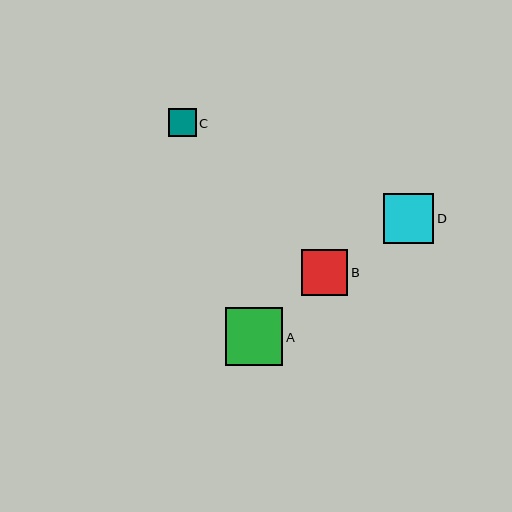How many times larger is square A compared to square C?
Square A is approximately 2.1 times the size of square C.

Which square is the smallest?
Square C is the smallest with a size of approximately 28 pixels.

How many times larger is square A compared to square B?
Square A is approximately 1.2 times the size of square B.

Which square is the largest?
Square A is the largest with a size of approximately 57 pixels.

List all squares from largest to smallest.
From largest to smallest: A, D, B, C.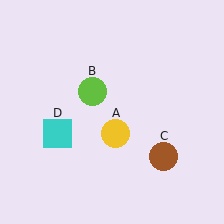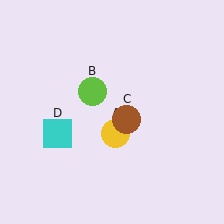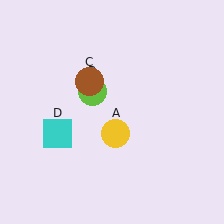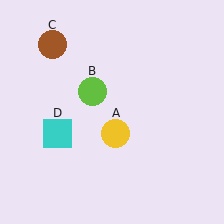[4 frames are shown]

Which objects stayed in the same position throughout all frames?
Yellow circle (object A) and lime circle (object B) and cyan square (object D) remained stationary.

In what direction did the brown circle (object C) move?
The brown circle (object C) moved up and to the left.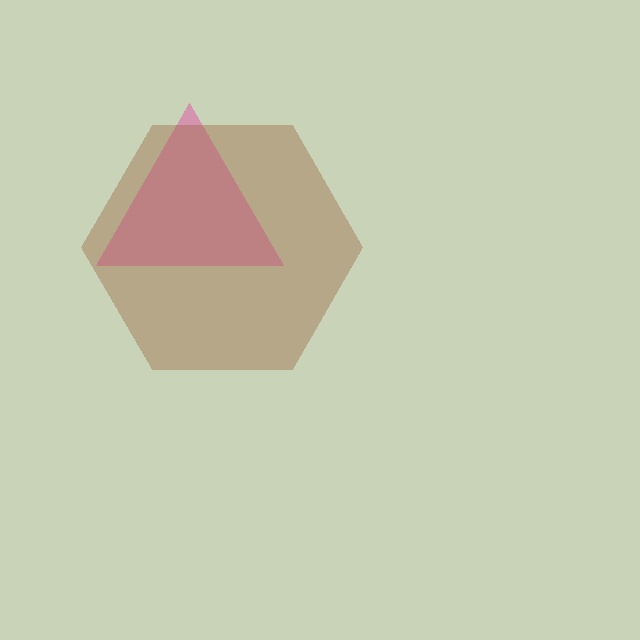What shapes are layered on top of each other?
The layered shapes are: a pink triangle, a brown hexagon.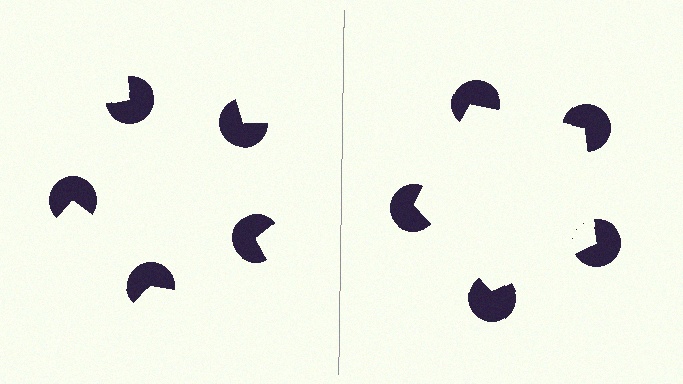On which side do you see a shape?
An illusory pentagon appears on the right side. On the left side the wedge cuts are rotated, so no coherent shape forms.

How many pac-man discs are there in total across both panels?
10 — 5 on each side.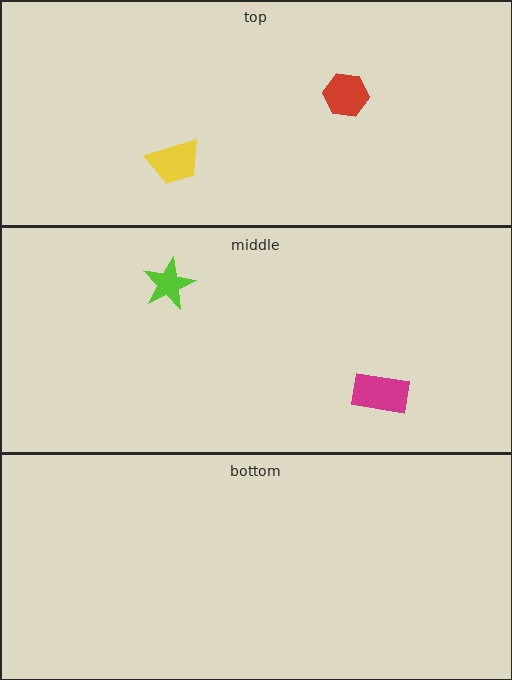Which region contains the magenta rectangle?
The middle region.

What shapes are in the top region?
The red hexagon, the yellow trapezoid.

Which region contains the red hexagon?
The top region.